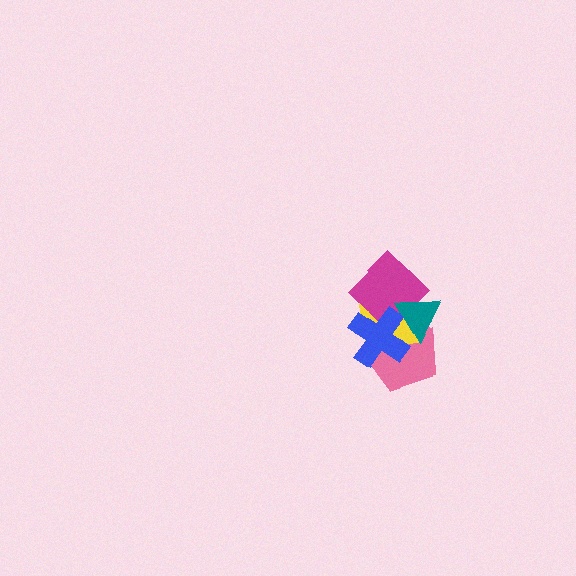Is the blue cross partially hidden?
Yes, it is partially covered by another shape.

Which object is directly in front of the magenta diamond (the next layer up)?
The blue cross is directly in front of the magenta diamond.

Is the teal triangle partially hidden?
No, no other shape covers it.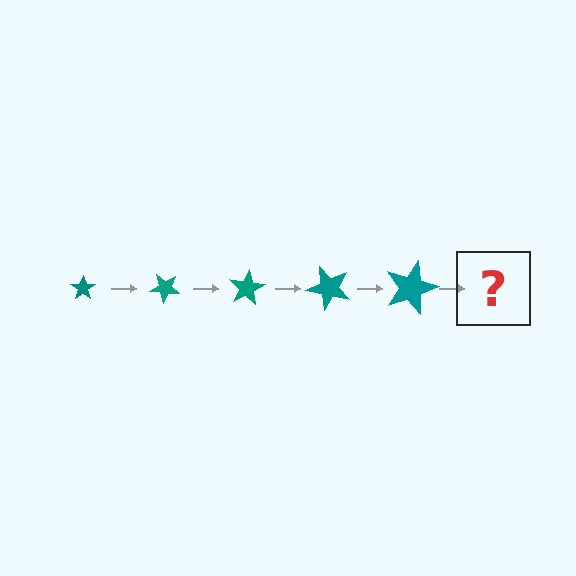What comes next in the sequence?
The next element should be a star, larger than the previous one and rotated 200 degrees from the start.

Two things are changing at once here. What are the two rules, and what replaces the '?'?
The two rules are that the star grows larger each step and it rotates 40 degrees each step. The '?' should be a star, larger than the previous one and rotated 200 degrees from the start.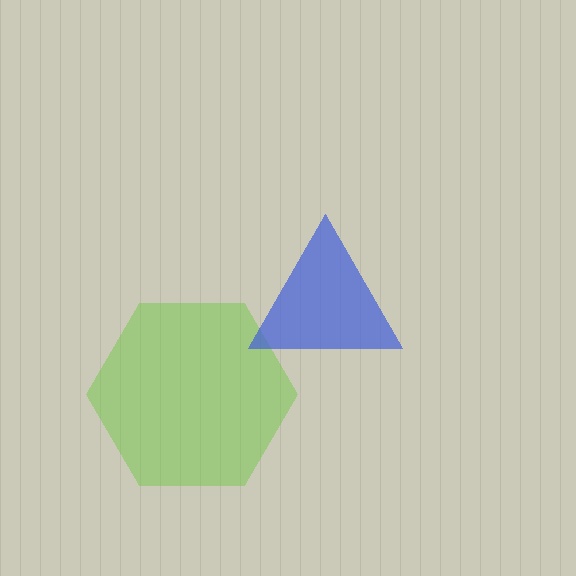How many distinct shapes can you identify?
There are 2 distinct shapes: a lime hexagon, a blue triangle.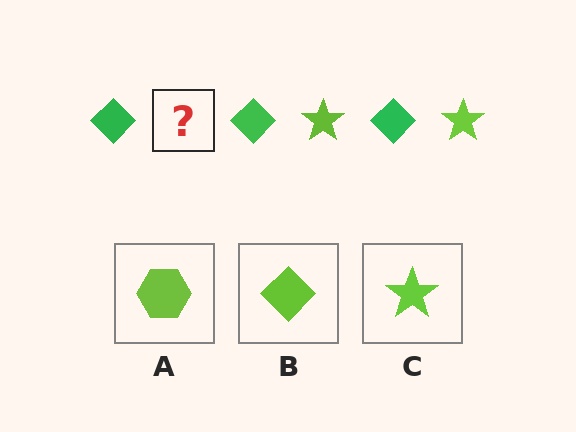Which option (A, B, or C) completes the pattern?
C.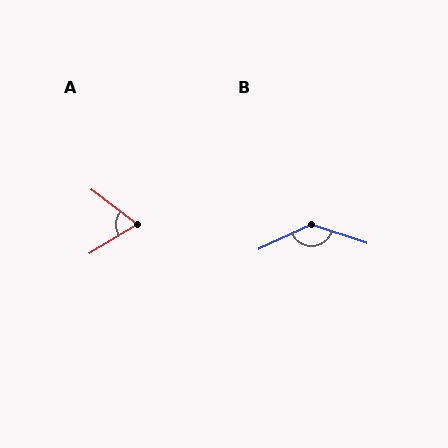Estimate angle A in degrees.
Approximately 68 degrees.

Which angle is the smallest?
A, at approximately 68 degrees.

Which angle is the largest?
B, at approximately 136 degrees.